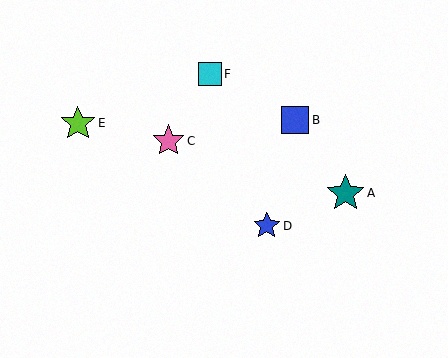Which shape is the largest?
The teal star (labeled A) is the largest.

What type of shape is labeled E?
Shape E is a lime star.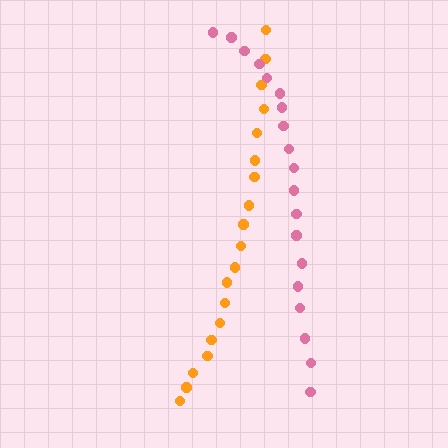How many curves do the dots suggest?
There are 2 distinct paths.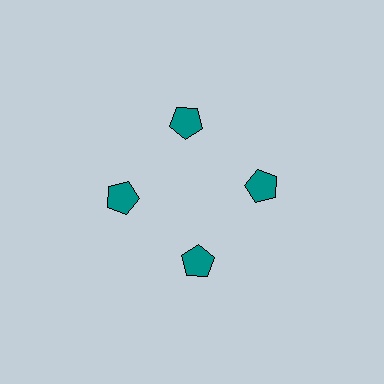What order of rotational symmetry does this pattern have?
This pattern has 4-fold rotational symmetry.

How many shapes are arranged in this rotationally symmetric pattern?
There are 4 shapes, arranged in 4 groups of 1.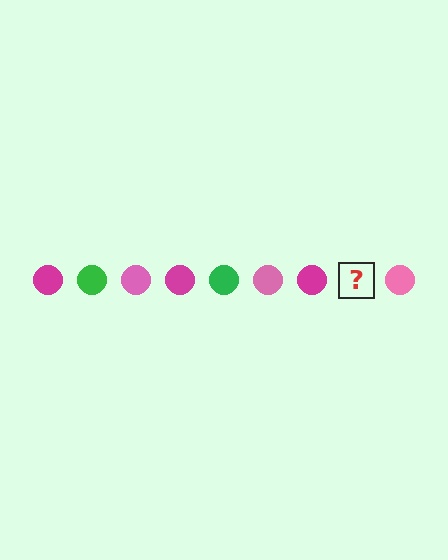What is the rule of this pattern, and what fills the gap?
The rule is that the pattern cycles through magenta, green, pink circles. The gap should be filled with a green circle.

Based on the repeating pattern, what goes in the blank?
The blank should be a green circle.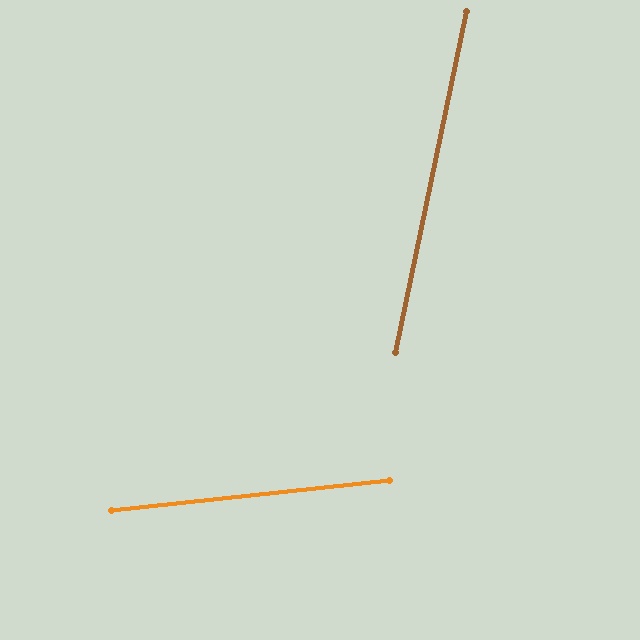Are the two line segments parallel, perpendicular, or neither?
Neither parallel nor perpendicular — they differ by about 72°.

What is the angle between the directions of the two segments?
Approximately 72 degrees.